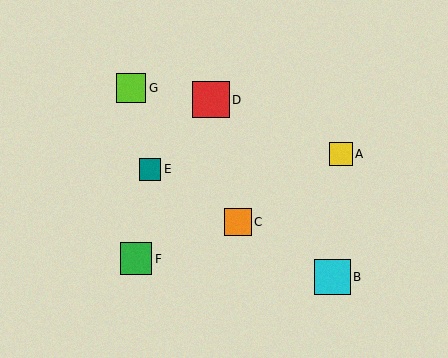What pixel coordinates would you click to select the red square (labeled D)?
Click at (211, 100) to select the red square D.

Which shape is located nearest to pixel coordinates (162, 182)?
The teal square (labeled E) at (150, 169) is nearest to that location.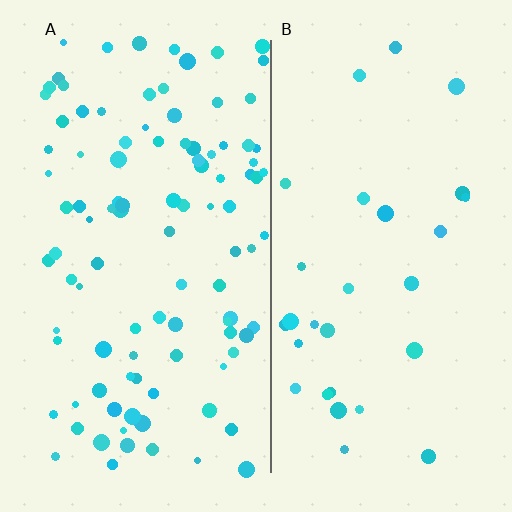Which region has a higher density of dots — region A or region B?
A (the left).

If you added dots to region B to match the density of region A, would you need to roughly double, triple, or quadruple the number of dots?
Approximately triple.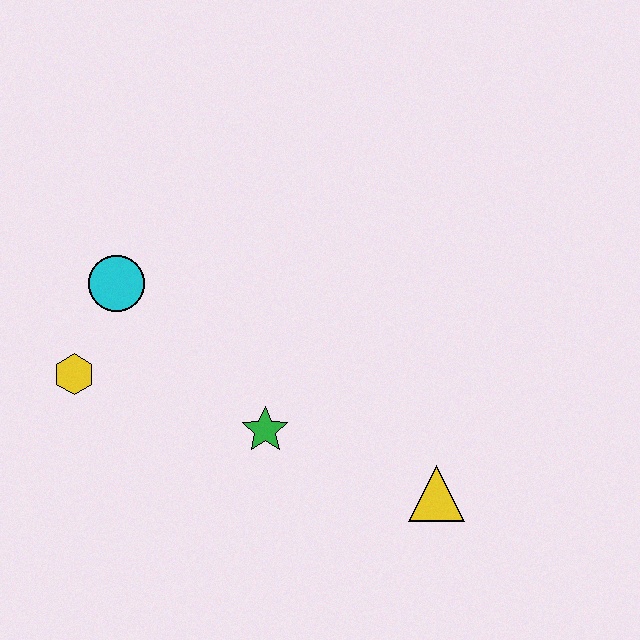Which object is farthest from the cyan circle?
The yellow triangle is farthest from the cyan circle.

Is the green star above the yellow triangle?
Yes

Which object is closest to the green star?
The yellow triangle is closest to the green star.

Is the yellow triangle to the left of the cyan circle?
No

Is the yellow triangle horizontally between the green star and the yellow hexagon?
No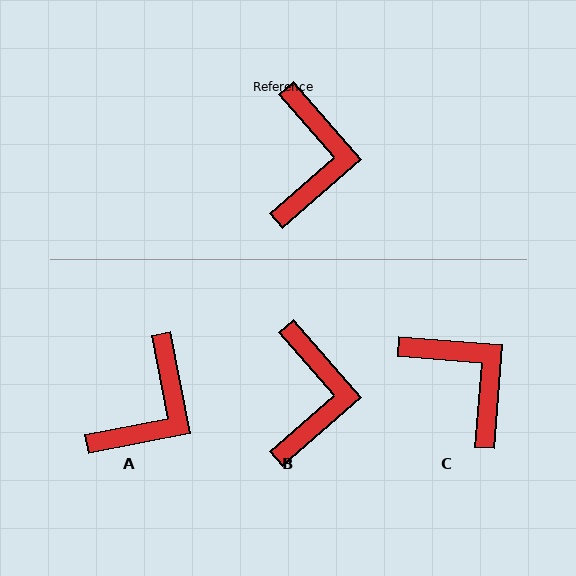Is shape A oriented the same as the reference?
No, it is off by about 30 degrees.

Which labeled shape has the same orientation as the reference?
B.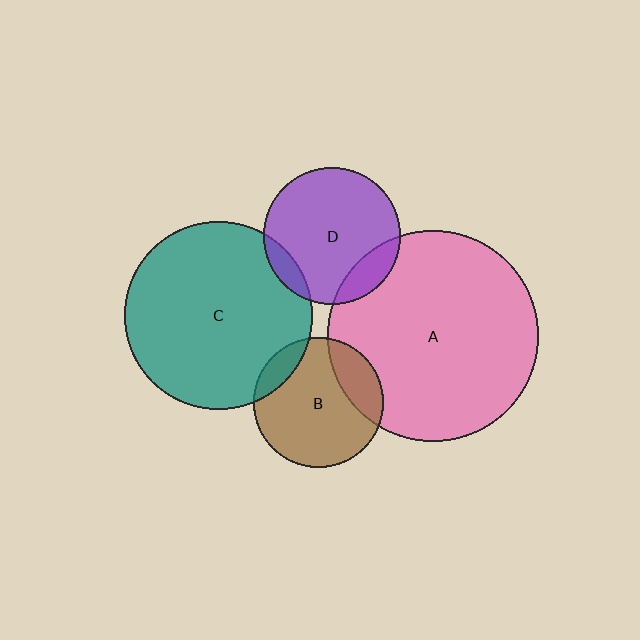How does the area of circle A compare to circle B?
Approximately 2.6 times.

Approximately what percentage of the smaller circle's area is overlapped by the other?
Approximately 20%.